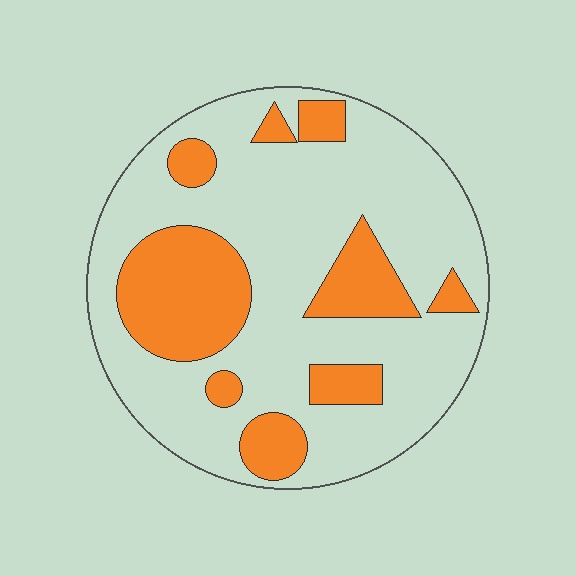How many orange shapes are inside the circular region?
9.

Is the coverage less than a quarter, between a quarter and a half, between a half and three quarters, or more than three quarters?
Between a quarter and a half.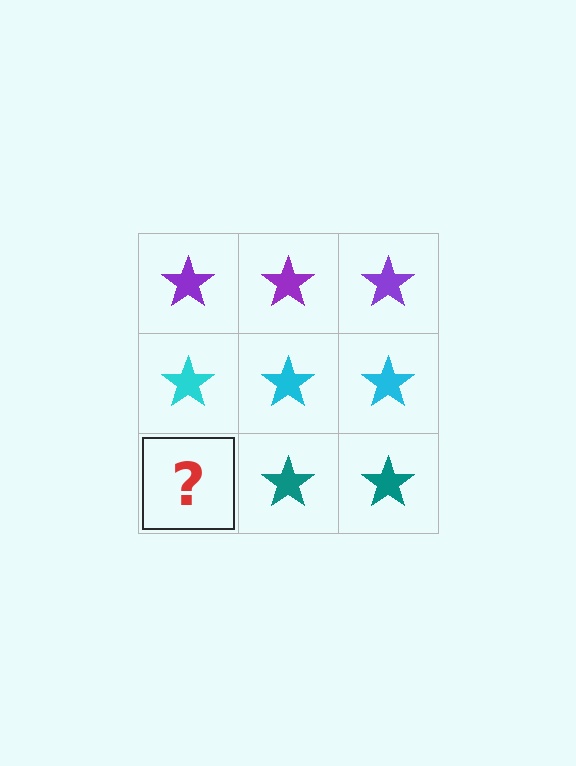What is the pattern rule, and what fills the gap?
The rule is that each row has a consistent color. The gap should be filled with a teal star.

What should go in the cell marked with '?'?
The missing cell should contain a teal star.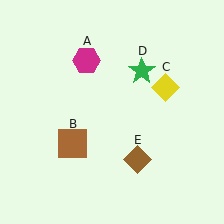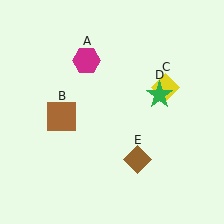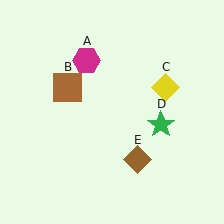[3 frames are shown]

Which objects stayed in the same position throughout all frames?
Magenta hexagon (object A) and yellow diamond (object C) and brown diamond (object E) remained stationary.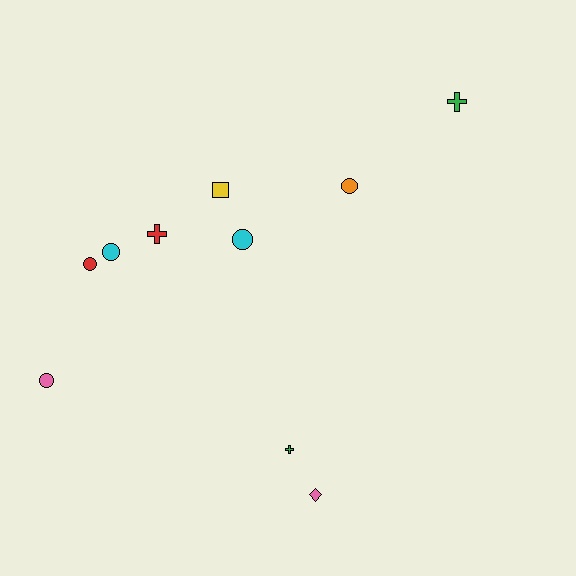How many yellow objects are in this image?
There is 1 yellow object.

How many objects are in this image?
There are 10 objects.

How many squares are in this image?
There is 1 square.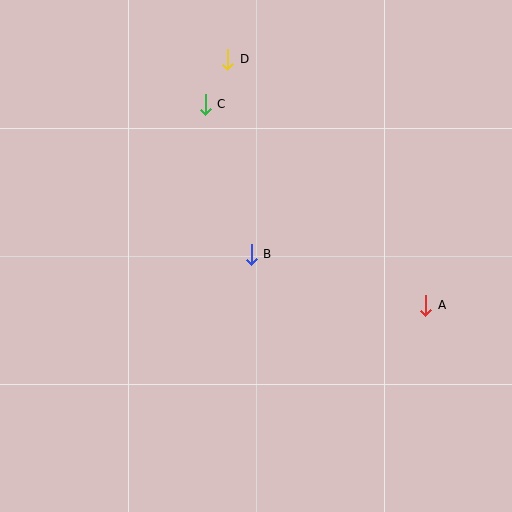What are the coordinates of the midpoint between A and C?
The midpoint between A and C is at (316, 205).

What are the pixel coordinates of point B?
Point B is at (251, 254).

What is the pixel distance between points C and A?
The distance between C and A is 298 pixels.